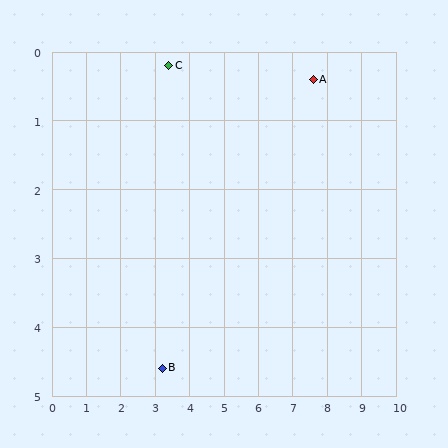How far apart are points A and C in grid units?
Points A and C are about 4.2 grid units apart.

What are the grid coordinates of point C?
Point C is at approximately (3.4, 0.2).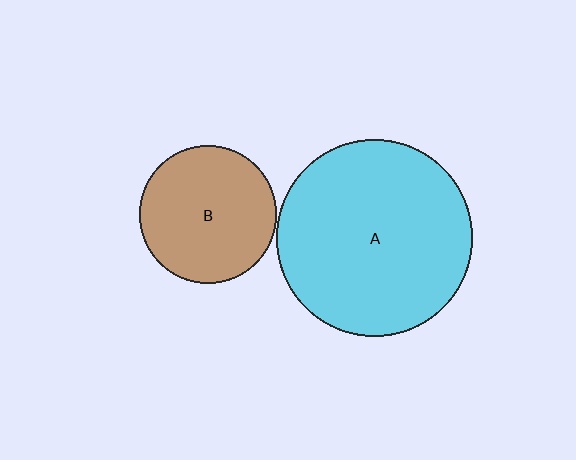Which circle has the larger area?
Circle A (cyan).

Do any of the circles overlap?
No, none of the circles overlap.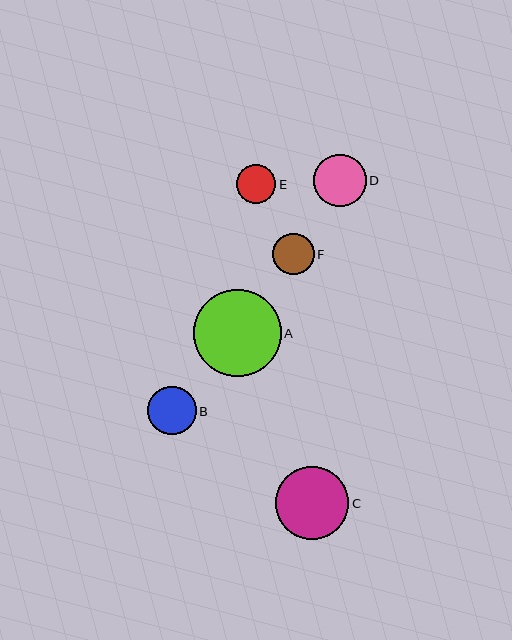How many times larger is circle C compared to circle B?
Circle C is approximately 1.5 times the size of circle B.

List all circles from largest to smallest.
From largest to smallest: A, C, D, B, F, E.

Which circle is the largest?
Circle A is the largest with a size of approximately 88 pixels.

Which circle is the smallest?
Circle E is the smallest with a size of approximately 40 pixels.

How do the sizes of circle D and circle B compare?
Circle D and circle B are approximately the same size.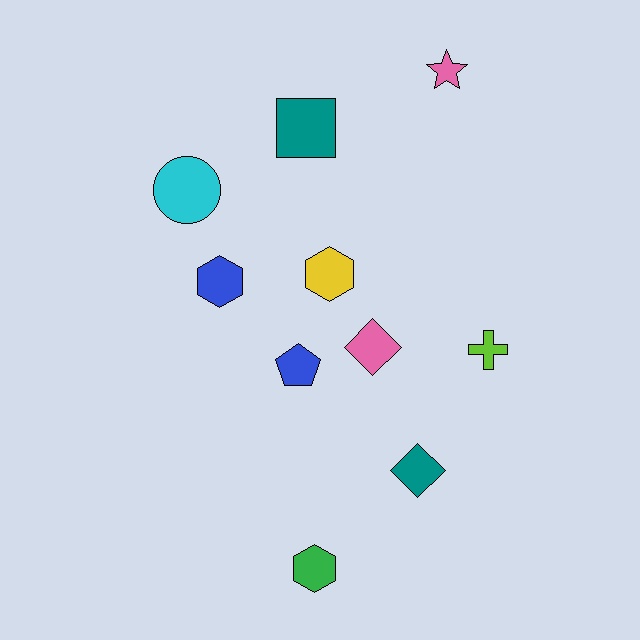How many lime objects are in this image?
There is 1 lime object.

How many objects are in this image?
There are 10 objects.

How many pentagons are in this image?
There is 1 pentagon.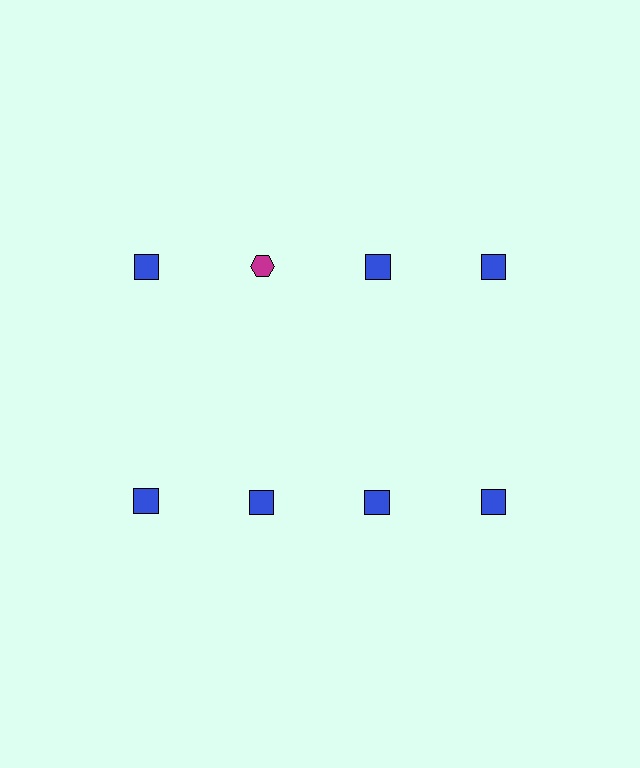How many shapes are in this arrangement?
There are 8 shapes arranged in a grid pattern.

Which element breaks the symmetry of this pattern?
The magenta hexagon in the top row, second from left column breaks the symmetry. All other shapes are blue squares.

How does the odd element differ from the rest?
It differs in both color (magenta instead of blue) and shape (hexagon instead of square).